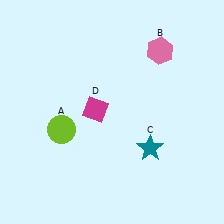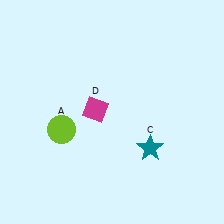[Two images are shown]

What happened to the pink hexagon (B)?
The pink hexagon (B) was removed in Image 2. It was in the top-right area of Image 1.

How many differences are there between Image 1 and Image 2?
There is 1 difference between the two images.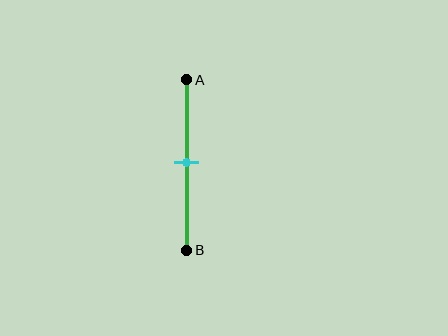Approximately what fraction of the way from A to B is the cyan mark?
The cyan mark is approximately 50% of the way from A to B.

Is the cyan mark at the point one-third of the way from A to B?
No, the mark is at about 50% from A, not at the 33% one-third point.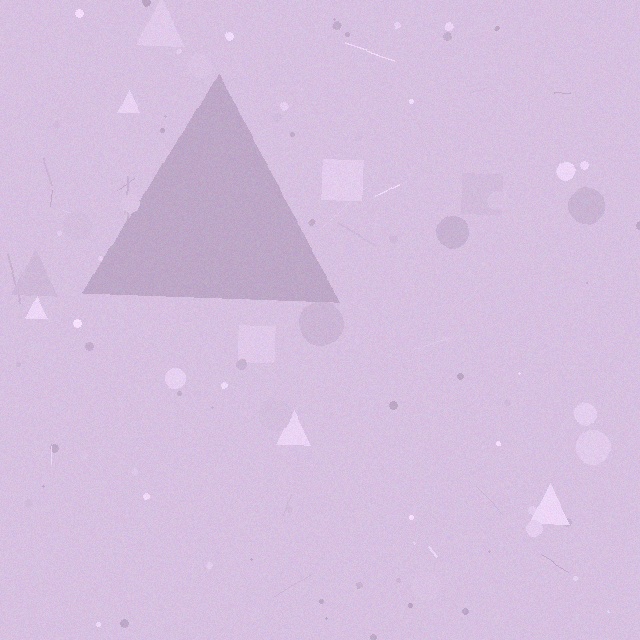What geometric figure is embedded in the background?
A triangle is embedded in the background.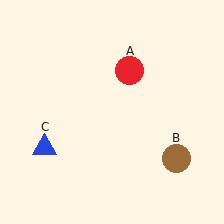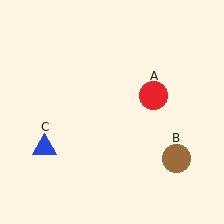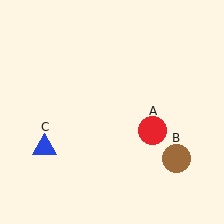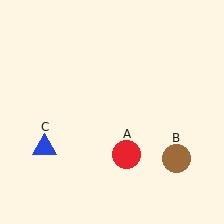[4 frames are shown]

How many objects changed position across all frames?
1 object changed position: red circle (object A).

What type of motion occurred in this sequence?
The red circle (object A) rotated clockwise around the center of the scene.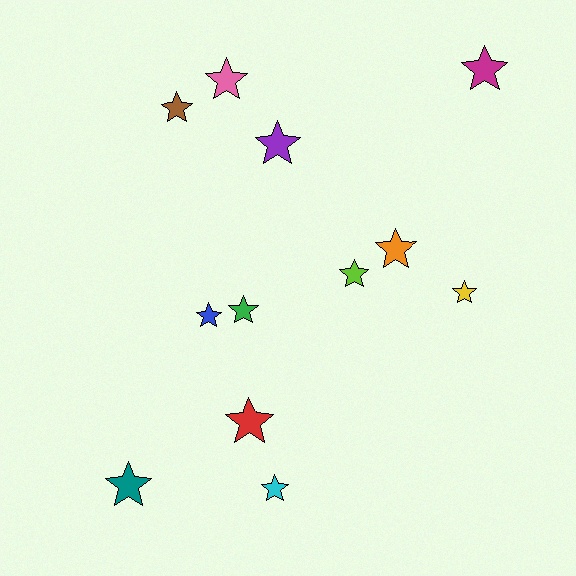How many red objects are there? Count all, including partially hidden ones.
There is 1 red object.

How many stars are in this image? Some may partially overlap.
There are 12 stars.